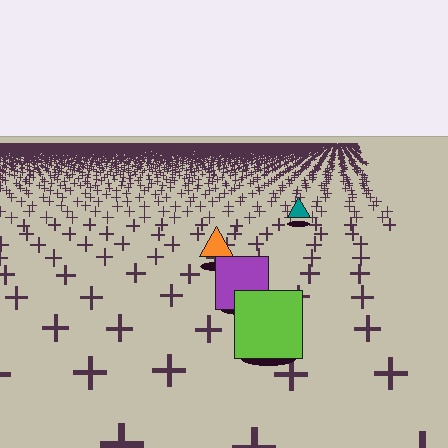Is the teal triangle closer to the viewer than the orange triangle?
No. The orange triangle is closer — you can tell from the texture gradient: the ground texture is coarser near it.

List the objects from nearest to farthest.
From nearest to farthest: the lime square, the purple square, the orange triangle, the teal triangle.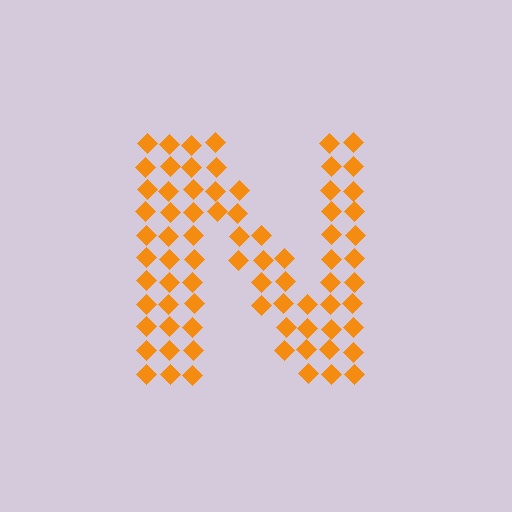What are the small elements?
The small elements are diamonds.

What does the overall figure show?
The overall figure shows the letter N.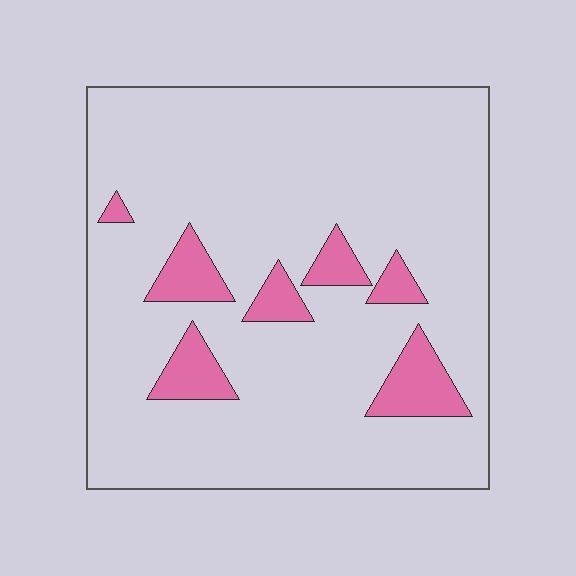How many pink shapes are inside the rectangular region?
7.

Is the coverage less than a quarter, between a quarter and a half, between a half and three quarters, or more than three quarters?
Less than a quarter.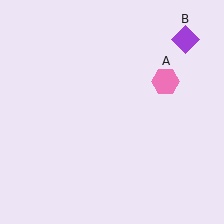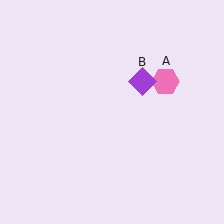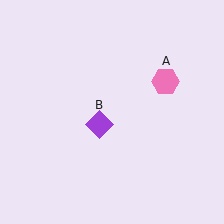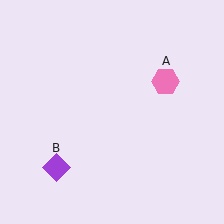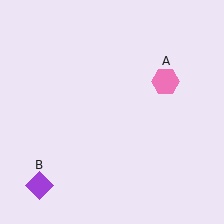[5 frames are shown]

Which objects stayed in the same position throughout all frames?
Pink hexagon (object A) remained stationary.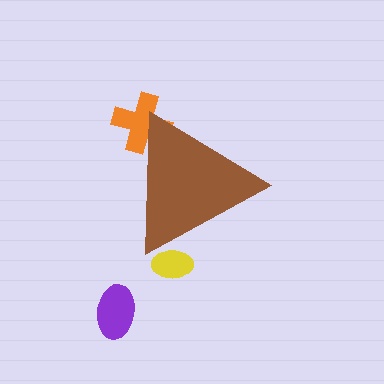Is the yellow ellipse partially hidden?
Yes, the yellow ellipse is partially hidden behind the brown triangle.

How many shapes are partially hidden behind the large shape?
2 shapes are partially hidden.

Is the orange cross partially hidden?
Yes, the orange cross is partially hidden behind the brown triangle.